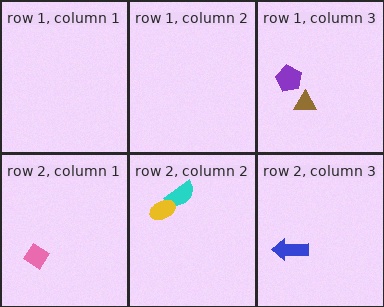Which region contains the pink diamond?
The row 2, column 1 region.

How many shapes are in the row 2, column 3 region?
1.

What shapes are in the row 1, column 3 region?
The brown triangle, the purple pentagon.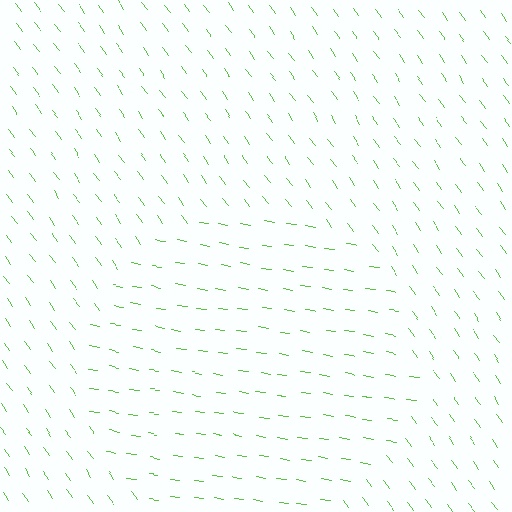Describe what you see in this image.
The image is filled with small lime line segments. A circle region in the image has lines oriented differently from the surrounding lines, creating a visible texture boundary.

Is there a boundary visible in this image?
Yes, there is a texture boundary formed by a change in line orientation.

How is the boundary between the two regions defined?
The boundary is defined purely by a change in line orientation (approximately 45 degrees difference). All lines are the same color and thickness.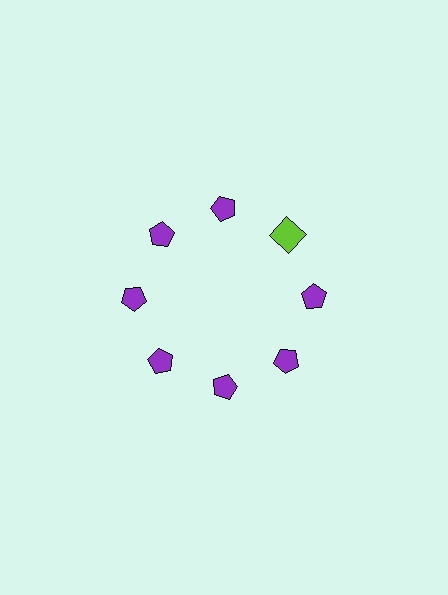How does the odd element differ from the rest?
It differs in both color (lime instead of purple) and shape (square instead of pentagon).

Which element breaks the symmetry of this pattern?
The lime square at roughly the 2 o'clock position breaks the symmetry. All other shapes are purple pentagons.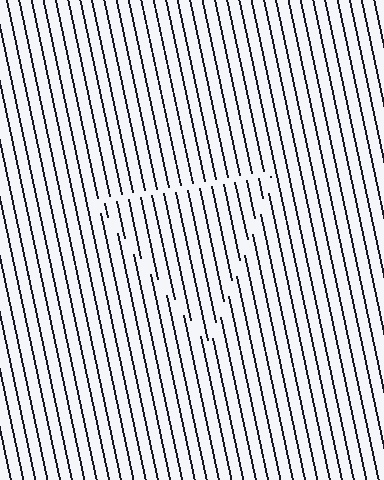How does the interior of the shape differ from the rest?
The interior of the shape contains the same grating, shifted by half a period — the contour is defined by the phase discontinuity where line-ends from the inner and outer gratings abut.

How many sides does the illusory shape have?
3 sides — the line-ends trace a triangle.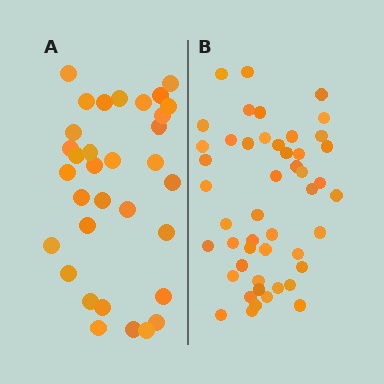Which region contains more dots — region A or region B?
Region B (the right region) has more dots.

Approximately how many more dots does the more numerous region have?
Region B has approximately 15 more dots than region A.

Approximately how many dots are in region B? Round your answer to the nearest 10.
About 50 dots. (The exact count is 48, which rounds to 50.)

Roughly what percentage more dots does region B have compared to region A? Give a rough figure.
About 45% more.